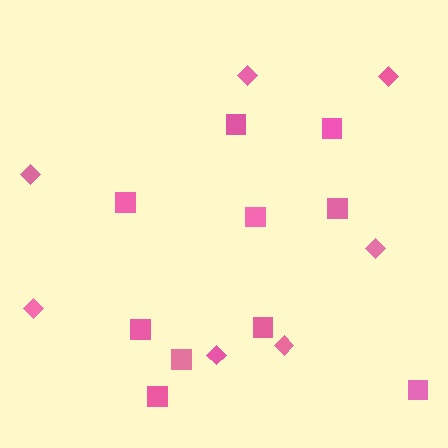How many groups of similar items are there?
There are 2 groups: one group of squares (10) and one group of diamonds (7).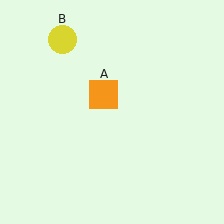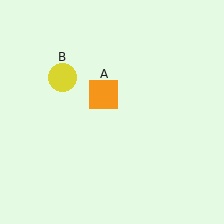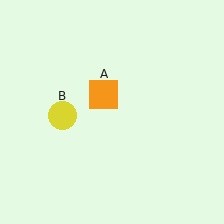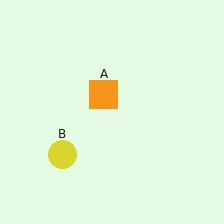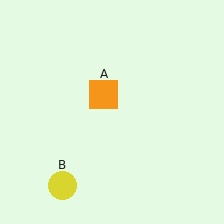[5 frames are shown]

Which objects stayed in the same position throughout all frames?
Orange square (object A) remained stationary.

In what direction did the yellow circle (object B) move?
The yellow circle (object B) moved down.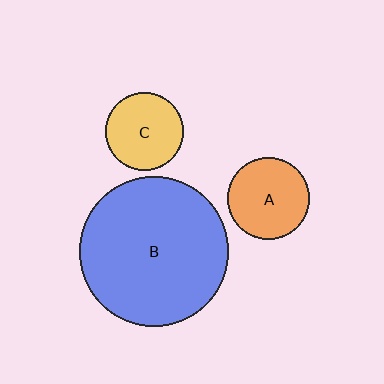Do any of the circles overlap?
No, none of the circles overlap.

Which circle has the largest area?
Circle B (blue).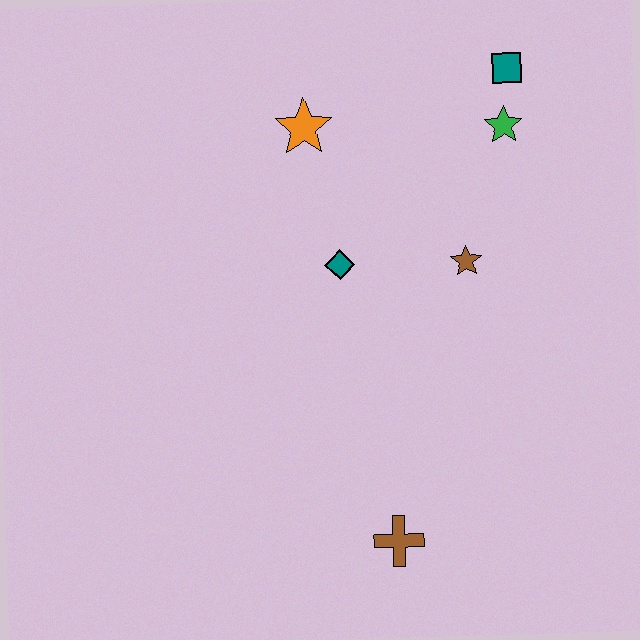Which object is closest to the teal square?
The green star is closest to the teal square.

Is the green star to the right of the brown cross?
Yes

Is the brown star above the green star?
No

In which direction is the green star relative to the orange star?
The green star is to the right of the orange star.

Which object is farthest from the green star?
The brown cross is farthest from the green star.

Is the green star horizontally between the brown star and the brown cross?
No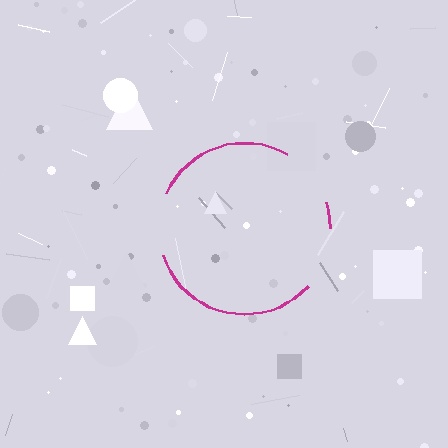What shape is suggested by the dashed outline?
The dashed outline suggests a circle.